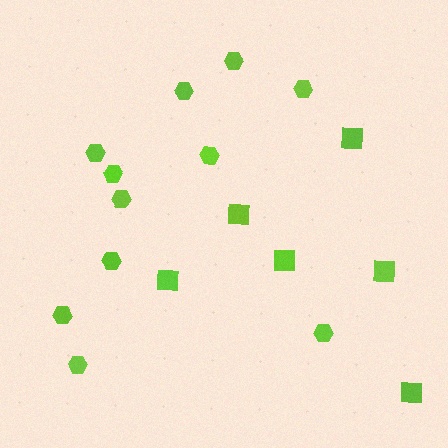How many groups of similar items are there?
There are 2 groups: one group of squares (6) and one group of hexagons (11).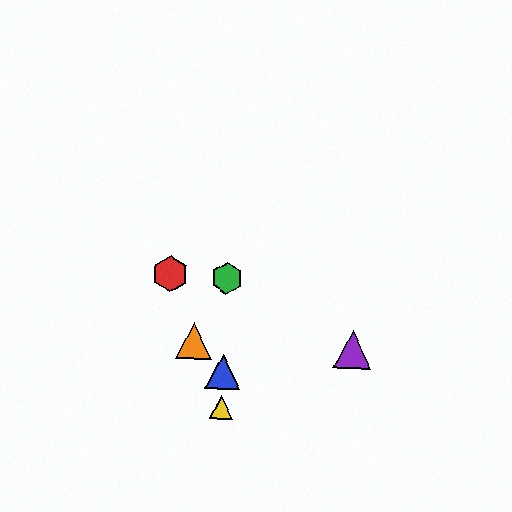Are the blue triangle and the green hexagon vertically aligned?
Yes, both are at x≈223.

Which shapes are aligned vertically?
The blue triangle, the green hexagon, the yellow triangle are aligned vertically.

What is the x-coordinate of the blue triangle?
The blue triangle is at x≈223.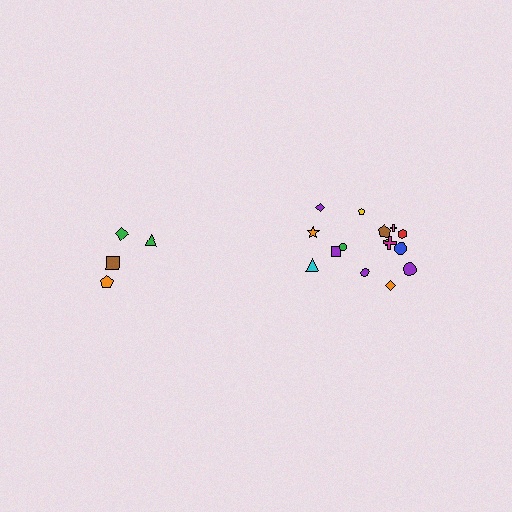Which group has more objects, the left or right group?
The right group.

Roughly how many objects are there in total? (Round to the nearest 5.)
Roughly 20 objects in total.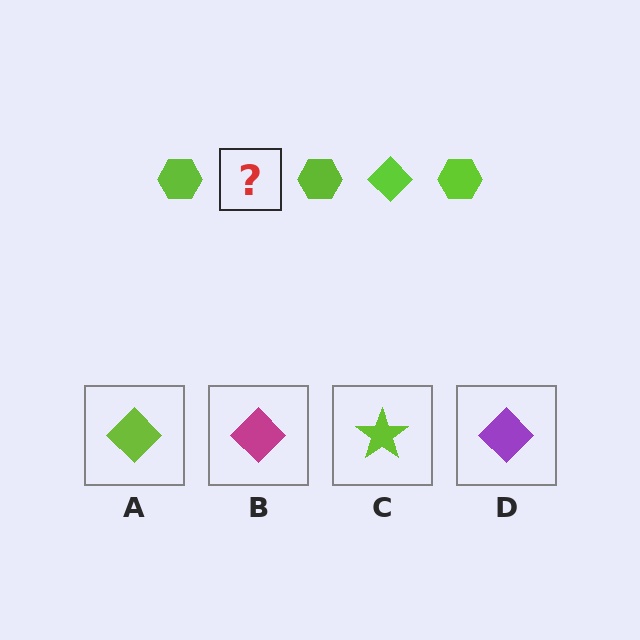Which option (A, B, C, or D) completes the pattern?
A.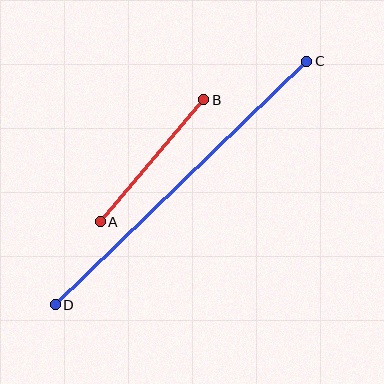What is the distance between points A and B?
The distance is approximately 160 pixels.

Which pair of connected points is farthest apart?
Points C and D are farthest apart.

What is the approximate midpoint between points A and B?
The midpoint is at approximately (152, 161) pixels.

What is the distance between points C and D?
The distance is approximately 350 pixels.